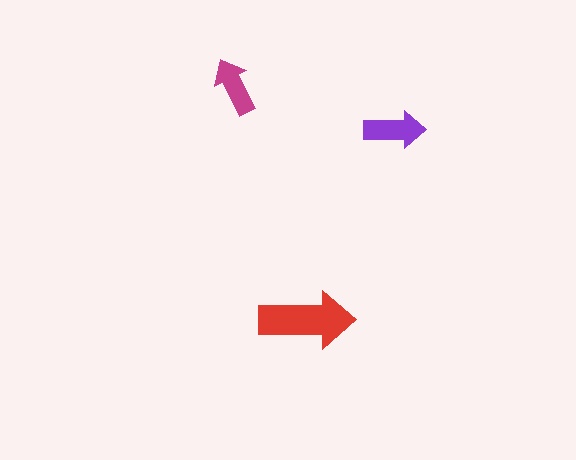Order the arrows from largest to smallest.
the red one, the purple one, the magenta one.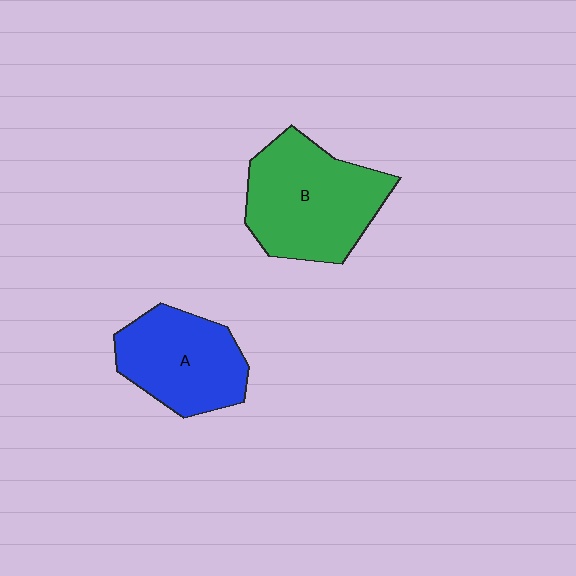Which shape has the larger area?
Shape B (green).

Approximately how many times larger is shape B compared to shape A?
Approximately 1.3 times.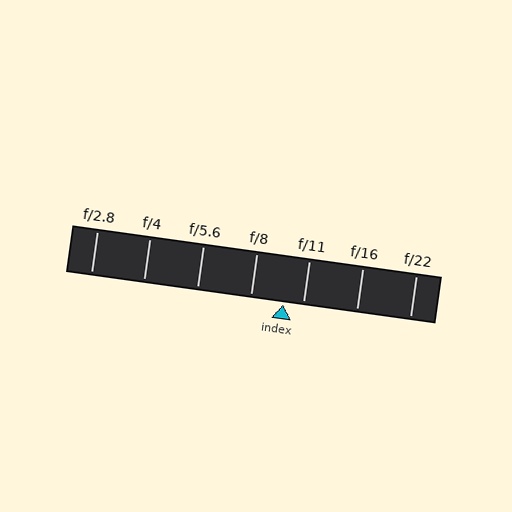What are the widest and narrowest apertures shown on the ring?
The widest aperture shown is f/2.8 and the narrowest is f/22.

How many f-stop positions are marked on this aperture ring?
There are 7 f-stop positions marked.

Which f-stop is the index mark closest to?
The index mark is closest to f/11.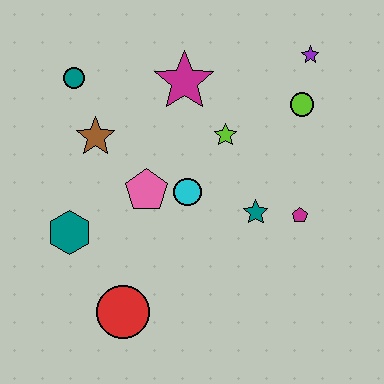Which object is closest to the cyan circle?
The pink pentagon is closest to the cyan circle.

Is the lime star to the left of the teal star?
Yes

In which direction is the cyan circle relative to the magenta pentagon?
The cyan circle is to the left of the magenta pentagon.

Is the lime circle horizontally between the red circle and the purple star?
Yes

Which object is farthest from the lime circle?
The red circle is farthest from the lime circle.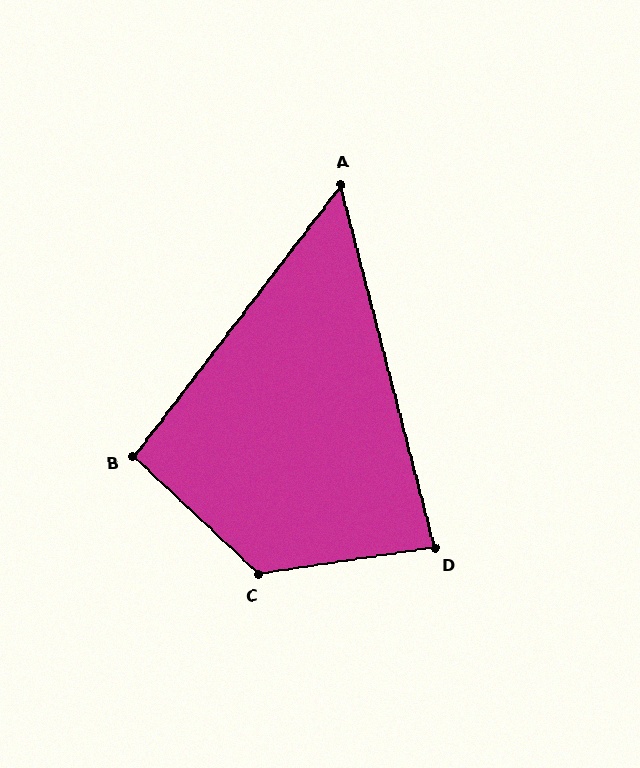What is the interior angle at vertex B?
Approximately 96 degrees (obtuse).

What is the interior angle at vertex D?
Approximately 84 degrees (acute).